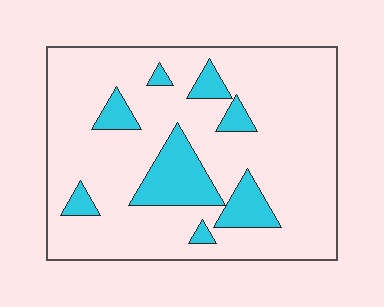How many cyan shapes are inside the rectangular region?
8.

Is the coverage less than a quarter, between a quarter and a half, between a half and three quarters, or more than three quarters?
Less than a quarter.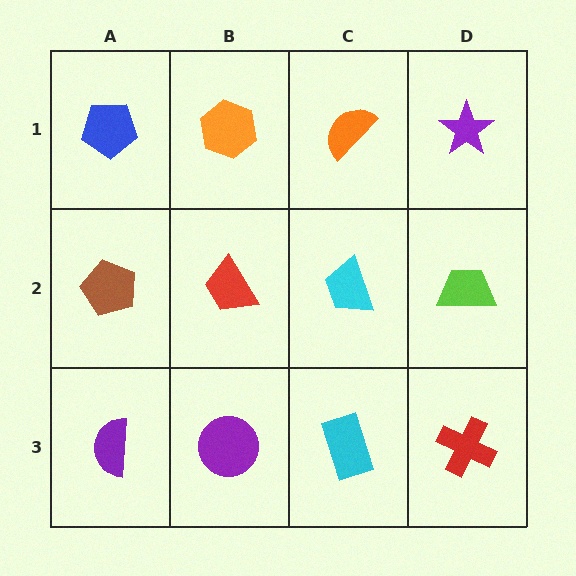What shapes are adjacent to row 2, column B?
An orange hexagon (row 1, column B), a purple circle (row 3, column B), a brown pentagon (row 2, column A), a cyan trapezoid (row 2, column C).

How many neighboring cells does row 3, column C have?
3.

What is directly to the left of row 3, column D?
A cyan rectangle.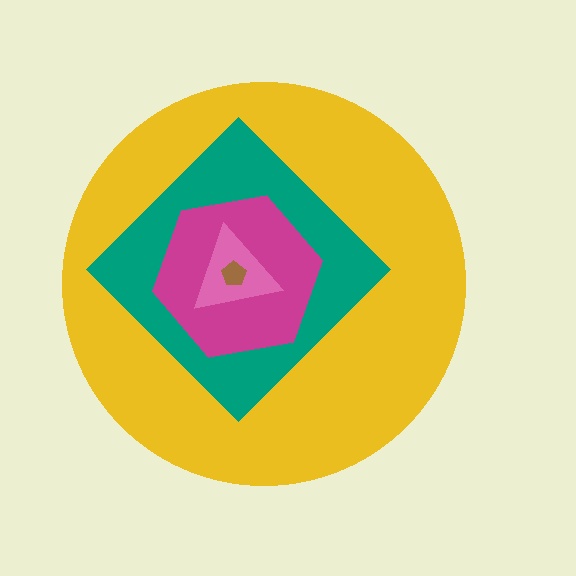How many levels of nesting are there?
5.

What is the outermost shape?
The yellow circle.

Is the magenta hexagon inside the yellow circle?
Yes.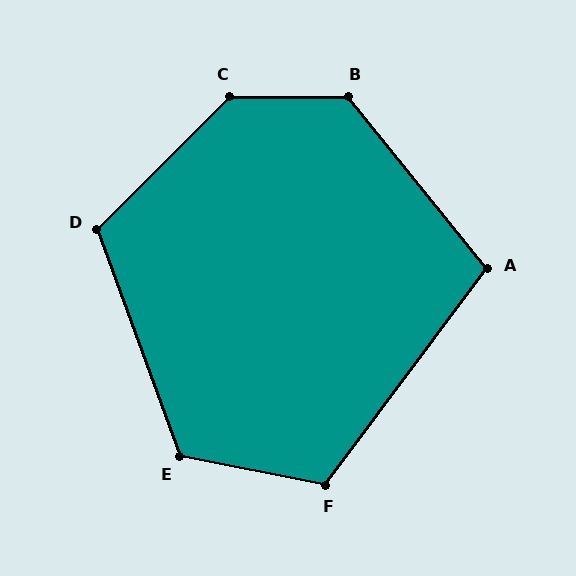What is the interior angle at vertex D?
Approximately 115 degrees (obtuse).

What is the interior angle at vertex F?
Approximately 116 degrees (obtuse).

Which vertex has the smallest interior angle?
A, at approximately 104 degrees.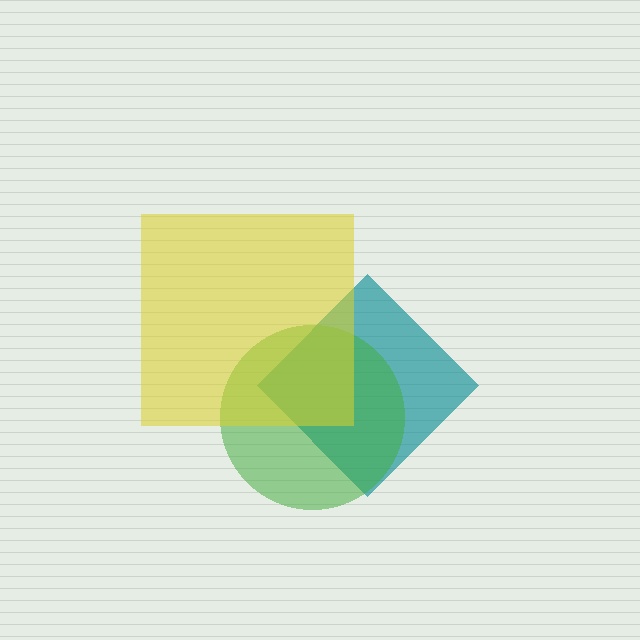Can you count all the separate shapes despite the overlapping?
Yes, there are 3 separate shapes.